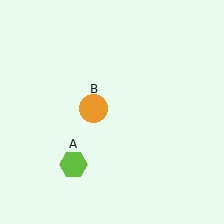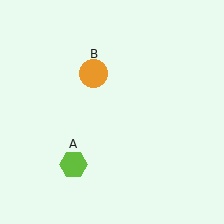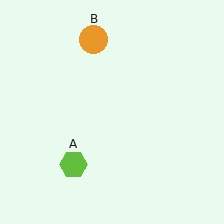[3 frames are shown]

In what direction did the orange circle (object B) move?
The orange circle (object B) moved up.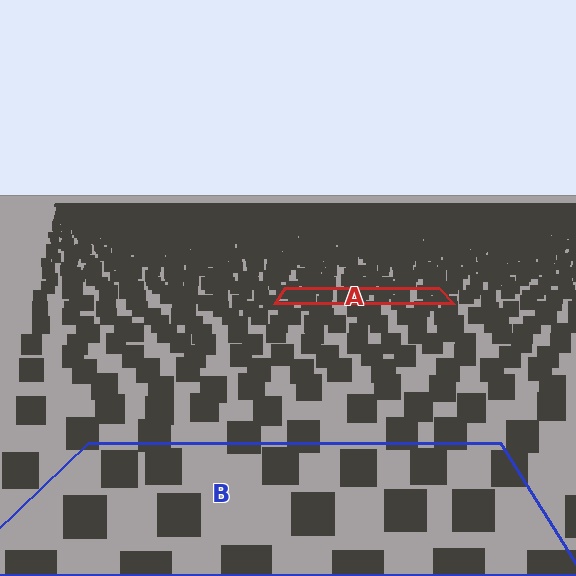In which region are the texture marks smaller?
The texture marks are smaller in region A, because it is farther away.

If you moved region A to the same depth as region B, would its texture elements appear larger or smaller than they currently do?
They would appear larger. At a closer depth, the same texture elements are projected at a bigger on-screen size.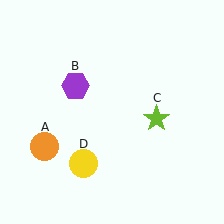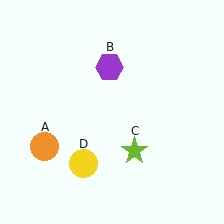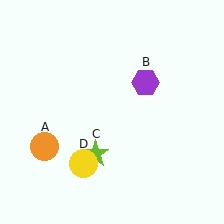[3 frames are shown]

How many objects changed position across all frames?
2 objects changed position: purple hexagon (object B), lime star (object C).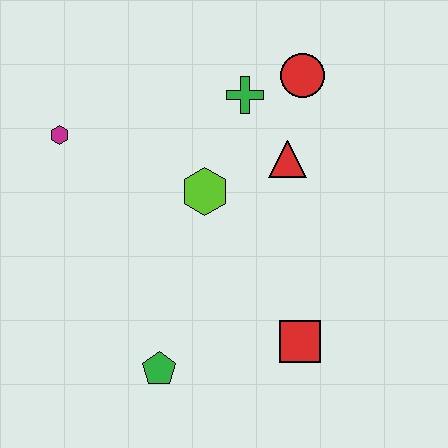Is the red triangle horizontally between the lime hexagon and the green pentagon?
No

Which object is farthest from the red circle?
The green pentagon is farthest from the red circle.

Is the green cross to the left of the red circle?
Yes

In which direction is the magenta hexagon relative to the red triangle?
The magenta hexagon is to the left of the red triangle.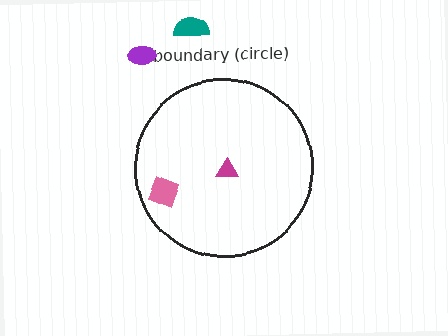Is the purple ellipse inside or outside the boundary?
Outside.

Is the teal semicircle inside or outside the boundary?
Outside.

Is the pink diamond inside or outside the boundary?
Inside.